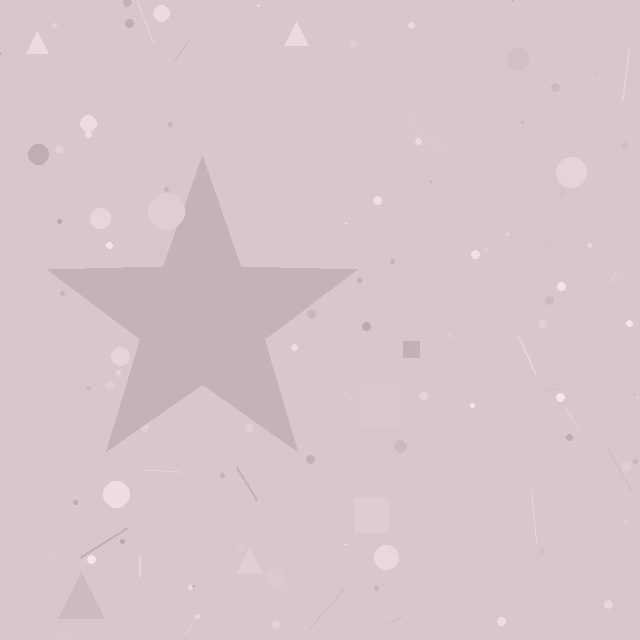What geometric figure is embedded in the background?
A star is embedded in the background.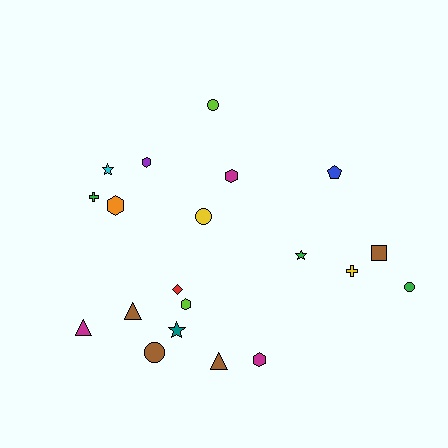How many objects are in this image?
There are 20 objects.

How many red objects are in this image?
There is 1 red object.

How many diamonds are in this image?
There is 1 diamond.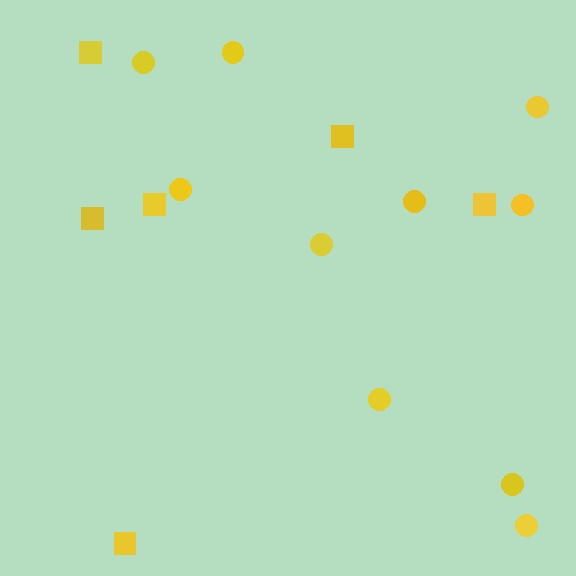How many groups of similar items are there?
There are 2 groups: one group of circles (10) and one group of squares (6).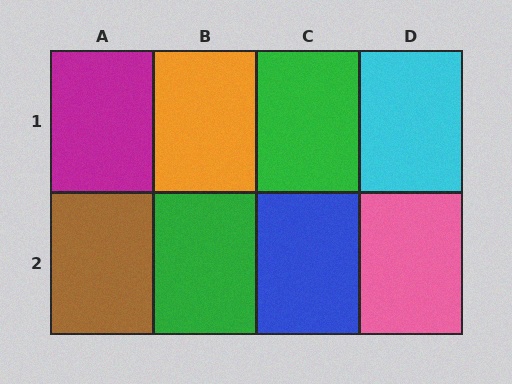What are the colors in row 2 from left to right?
Brown, green, blue, pink.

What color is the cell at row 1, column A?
Magenta.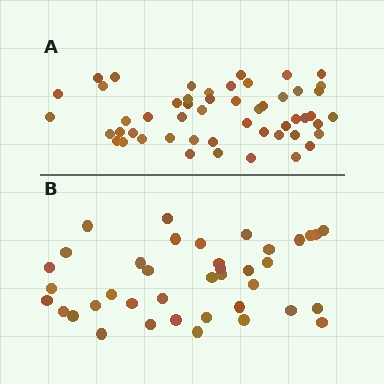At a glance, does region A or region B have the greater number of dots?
Region A (the top region) has more dots.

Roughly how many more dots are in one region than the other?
Region A has approximately 15 more dots than region B.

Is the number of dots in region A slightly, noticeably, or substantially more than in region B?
Region A has noticeably more, but not dramatically so. The ratio is roughly 1.3 to 1.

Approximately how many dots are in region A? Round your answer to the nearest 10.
About 50 dots. (The exact count is 52, which rounds to 50.)